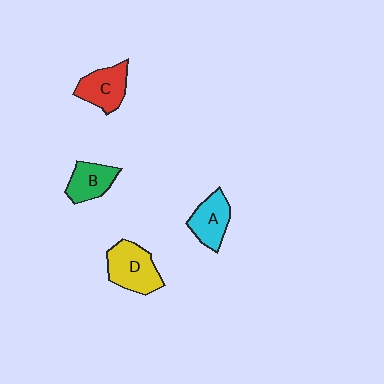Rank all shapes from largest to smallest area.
From largest to smallest: D (yellow), C (red), A (cyan), B (green).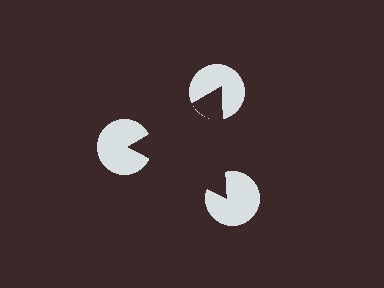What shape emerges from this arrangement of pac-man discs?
An illusory triangle — its edges are inferred from the aligned wedge cuts in the pac-man discs, not physically drawn.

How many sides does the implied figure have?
3 sides.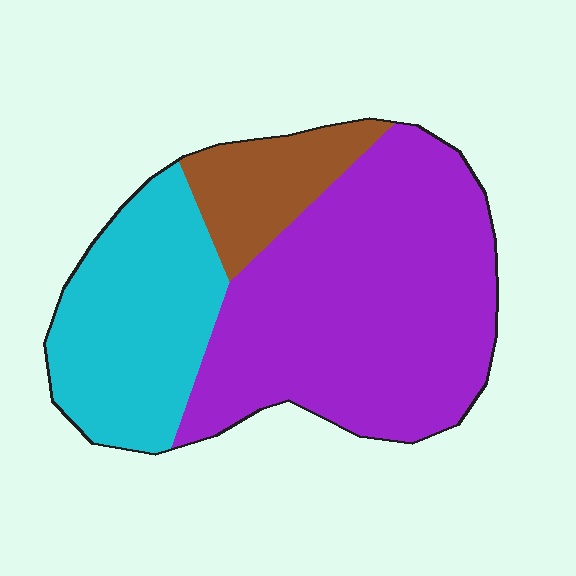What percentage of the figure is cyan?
Cyan covers 29% of the figure.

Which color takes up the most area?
Purple, at roughly 55%.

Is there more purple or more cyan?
Purple.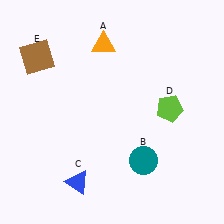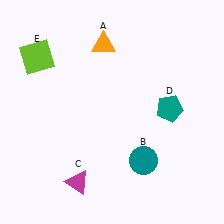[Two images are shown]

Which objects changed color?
C changed from blue to magenta. D changed from lime to teal. E changed from brown to lime.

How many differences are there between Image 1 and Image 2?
There are 3 differences between the two images.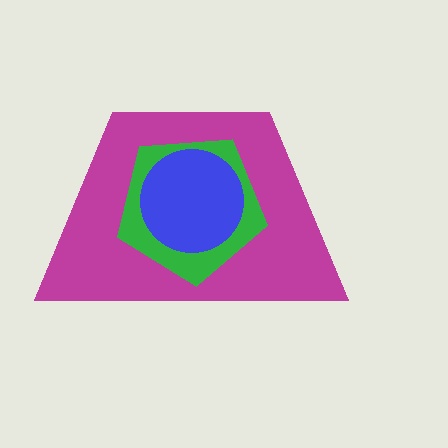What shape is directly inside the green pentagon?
The blue circle.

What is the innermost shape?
The blue circle.